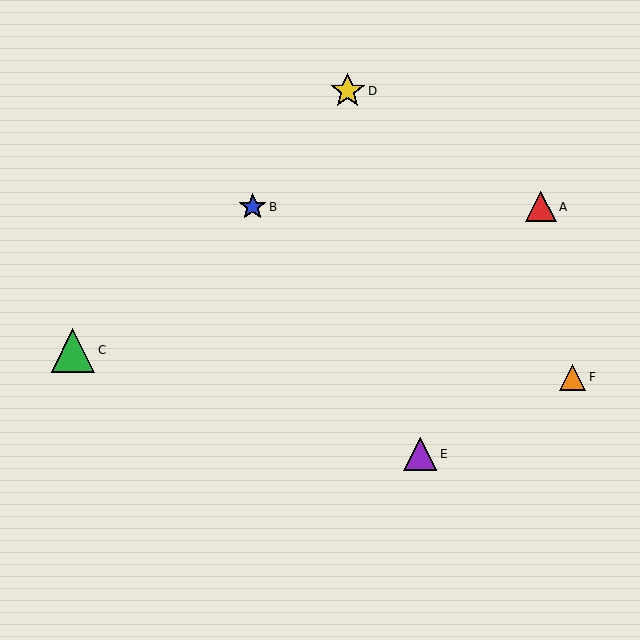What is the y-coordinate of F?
Object F is at y≈377.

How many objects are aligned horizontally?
2 objects (A, B) are aligned horizontally.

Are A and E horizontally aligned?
No, A is at y≈207 and E is at y≈454.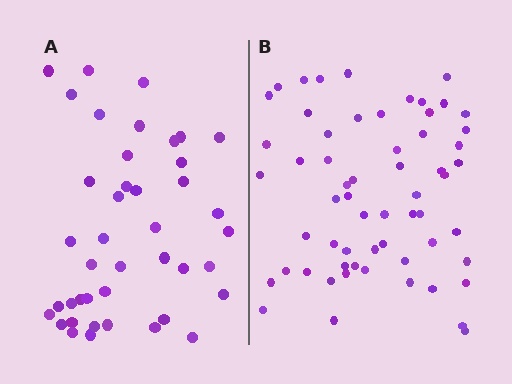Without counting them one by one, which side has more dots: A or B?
Region B (the right region) has more dots.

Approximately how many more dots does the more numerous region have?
Region B has approximately 20 more dots than region A.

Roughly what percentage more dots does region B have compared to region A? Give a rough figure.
About 45% more.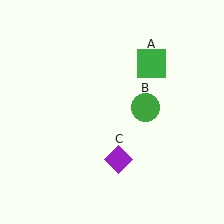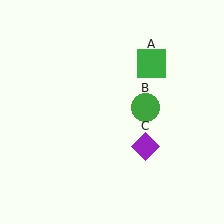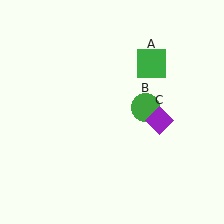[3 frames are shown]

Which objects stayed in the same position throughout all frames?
Green square (object A) and green circle (object B) remained stationary.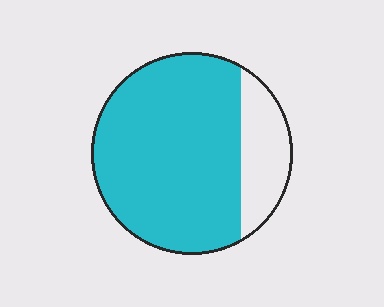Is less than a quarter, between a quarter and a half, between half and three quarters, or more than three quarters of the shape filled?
More than three quarters.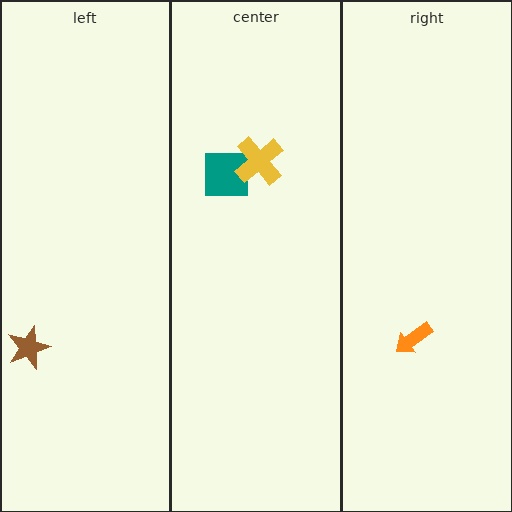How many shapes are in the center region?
2.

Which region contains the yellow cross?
The center region.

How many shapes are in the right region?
1.